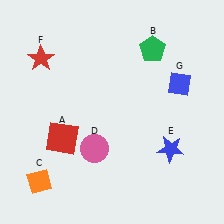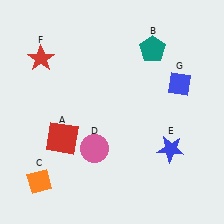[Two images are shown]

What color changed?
The pentagon (B) changed from green in Image 1 to teal in Image 2.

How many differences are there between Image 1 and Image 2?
There is 1 difference between the two images.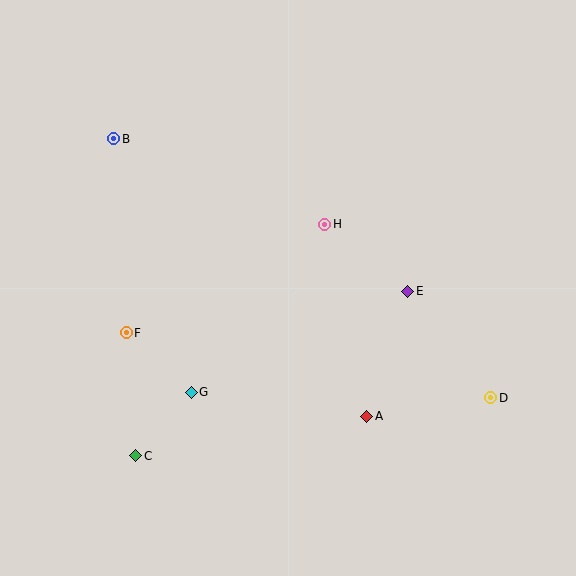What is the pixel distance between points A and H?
The distance between A and H is 197 pixels.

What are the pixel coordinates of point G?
Point G is at (191, 392).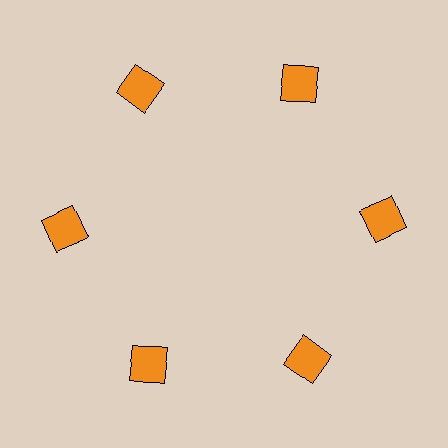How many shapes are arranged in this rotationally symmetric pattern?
There are 6 shapes, arranged in 6 groups of 1.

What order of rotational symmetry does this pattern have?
This pattern has 6-fold rotational symmetry.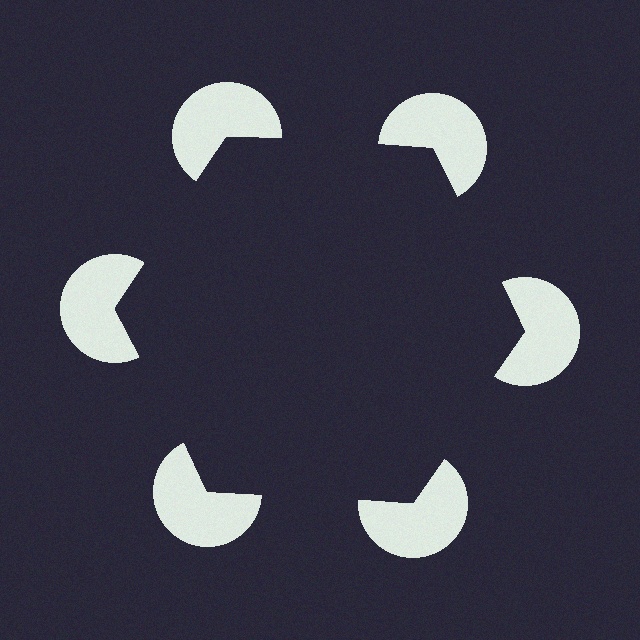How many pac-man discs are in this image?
There are 6 — one at each vertex of the illusory hexagon.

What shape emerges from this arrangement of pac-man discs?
An illusory hexagon — its edges are inferred from the aligned wedge cuts in the pac-man discs, not physically drawn.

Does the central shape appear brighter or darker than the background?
It typically appears slightly darker than the background, even though no actual brightness change is drawn.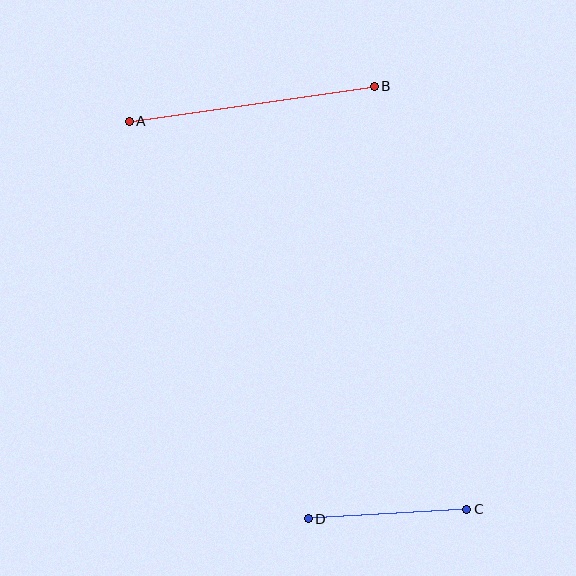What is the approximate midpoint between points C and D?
The midpoint is at approximately (388, 514) pixels.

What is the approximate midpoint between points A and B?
The midpoint is at approximately (252, 104) pixels.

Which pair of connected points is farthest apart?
Points A and B are farthest apart.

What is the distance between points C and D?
The distance is approximately 159 pixels.